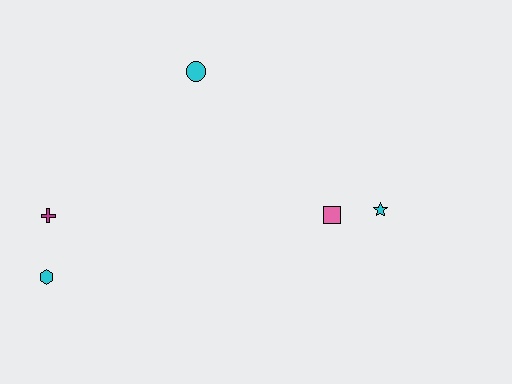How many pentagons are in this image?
There are no pentagons.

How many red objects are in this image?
There are no red objects.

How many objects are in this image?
There are 5 objects.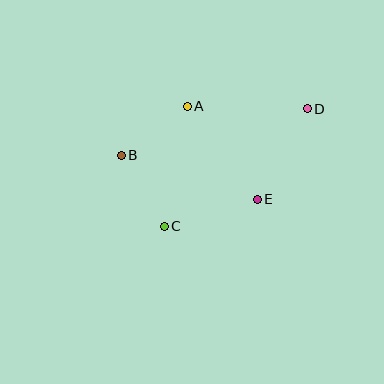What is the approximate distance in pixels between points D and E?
The distance between D and E is approximately 104 pixels.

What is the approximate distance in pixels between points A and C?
The distance between A and C is approximately 122 pixels.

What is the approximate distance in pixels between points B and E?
The distance between B and E is approximately 143 pixels.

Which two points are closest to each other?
Points A and B are closest to each other.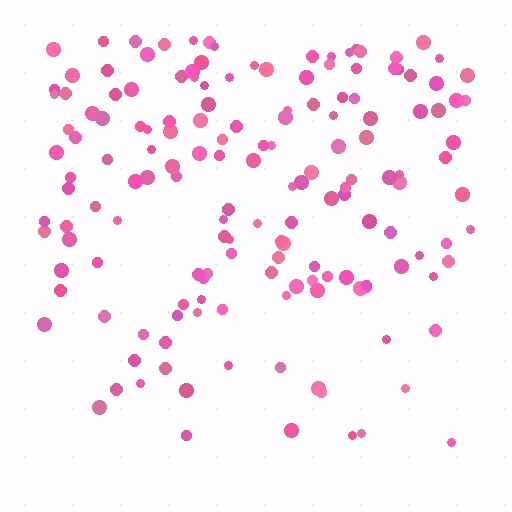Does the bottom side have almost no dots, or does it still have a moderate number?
Still a moderate number, just noticeably fewer than the top.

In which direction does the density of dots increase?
From bottom to top, with the top side densest.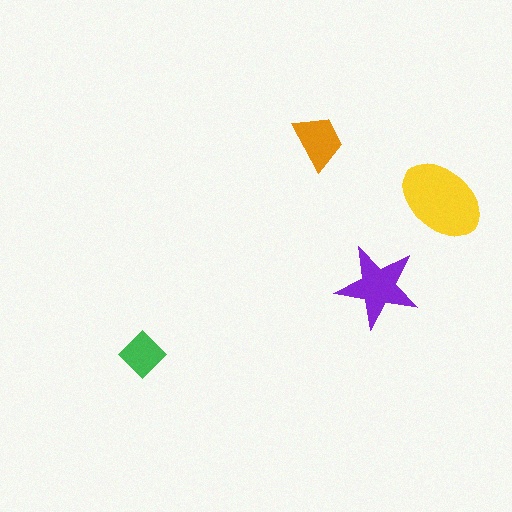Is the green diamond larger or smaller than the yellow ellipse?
Smaller.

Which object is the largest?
The yellow ellipse.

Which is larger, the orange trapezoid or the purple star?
The purple star.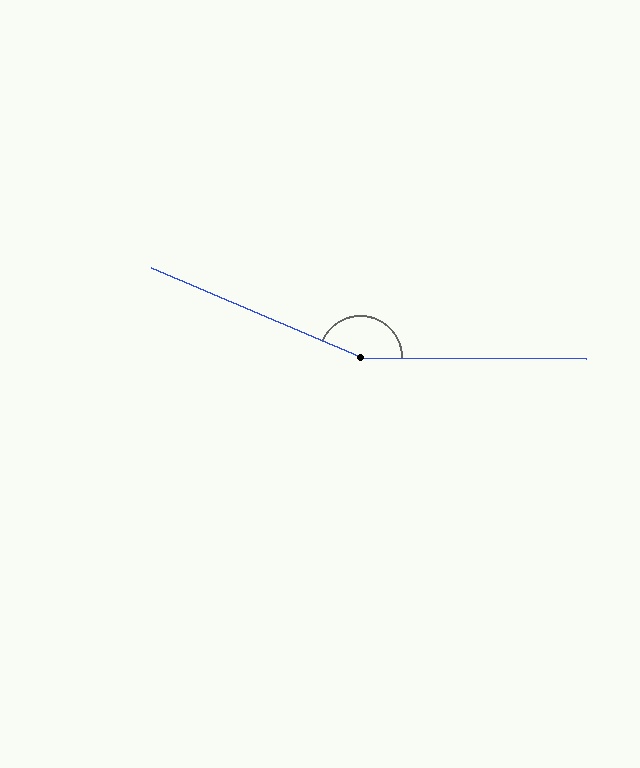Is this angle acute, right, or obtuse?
It is obtuse.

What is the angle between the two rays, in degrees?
Approximately 157 degrees.